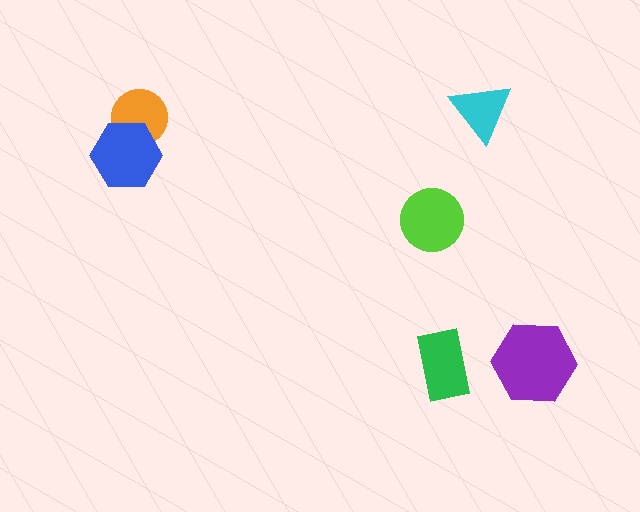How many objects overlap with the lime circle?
0 objects overlap with the lime circle.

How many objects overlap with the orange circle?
1 object overlaps with the orange circle.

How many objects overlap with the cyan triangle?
0 objects overlap with the cyan triangle.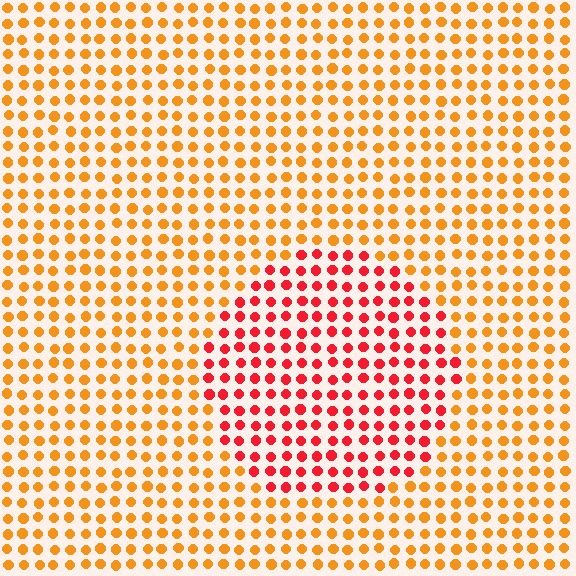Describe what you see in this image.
The image is filled with small orange elements in a uniform arrangement. A circle-shaped region is visible where the elements are tinted to a slightly different hue, forming a subtle color boundary.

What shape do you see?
I see a circle.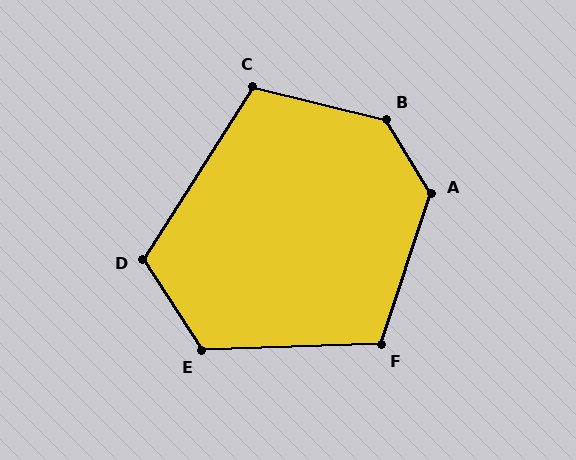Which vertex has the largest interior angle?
B, at approximately 135 degrees.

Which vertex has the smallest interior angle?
C, at approximately 108 degrees.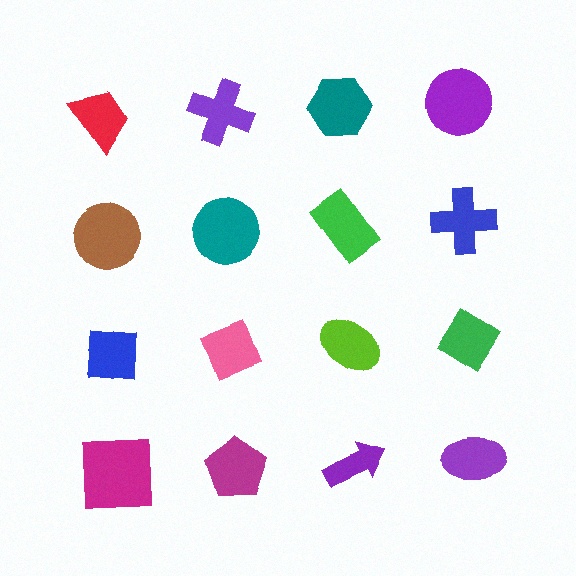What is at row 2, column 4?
A blue cross.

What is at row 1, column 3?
A teal hexagon.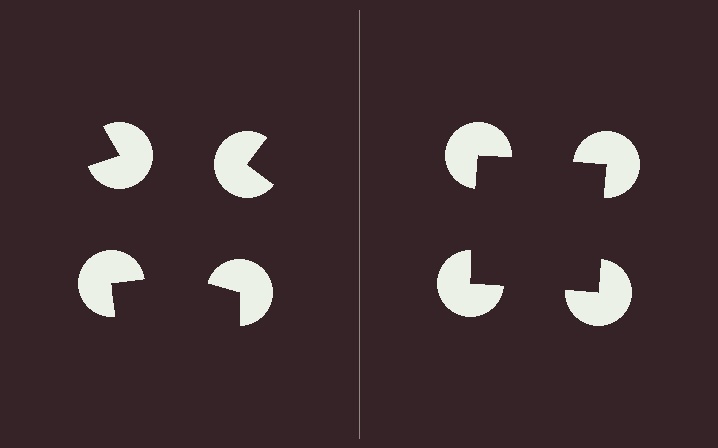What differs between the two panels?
The pac-man discs are positioned identically on both sides; only the wedge orientations differ. On the right they align to a square; on the left they are misaligned.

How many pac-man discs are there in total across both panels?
8 — 4 on each side.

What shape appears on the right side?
An illusory square.